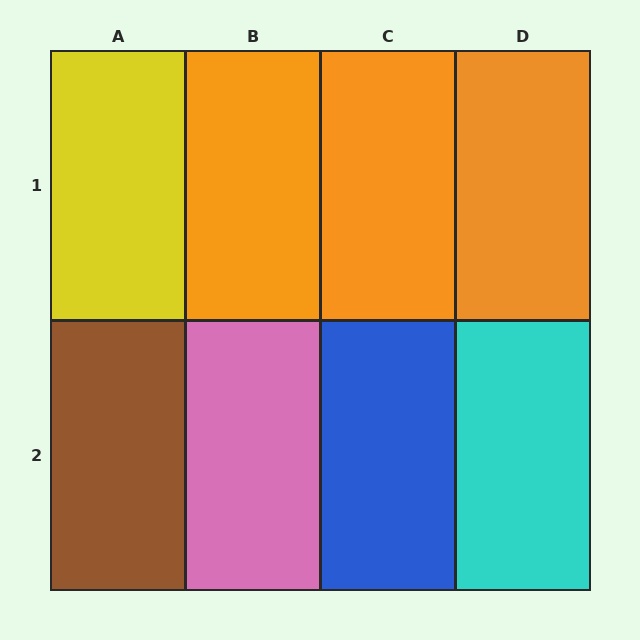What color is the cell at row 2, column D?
Cyan.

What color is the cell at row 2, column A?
Brown.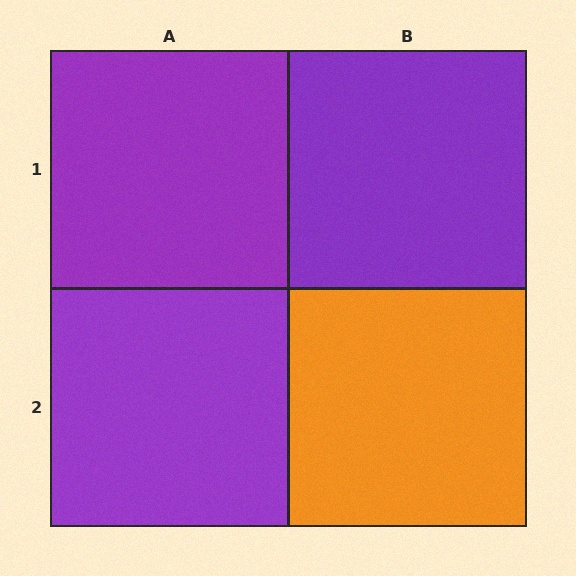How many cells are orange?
1 cell is orange.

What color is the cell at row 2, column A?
Purple.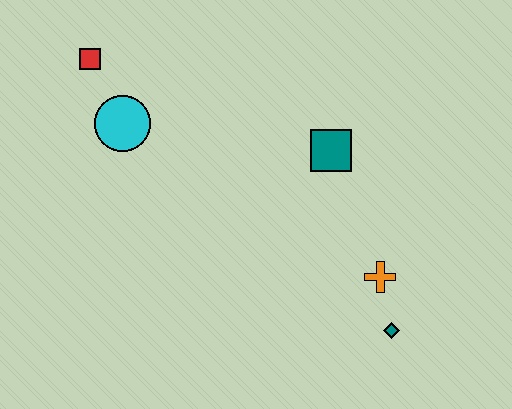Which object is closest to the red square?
The cyan circle is closest to the red square.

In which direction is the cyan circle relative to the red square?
The cyan circle is below the red square.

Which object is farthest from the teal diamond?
The red square is farthest from the teal diamond.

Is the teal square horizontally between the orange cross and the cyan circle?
Yes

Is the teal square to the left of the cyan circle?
No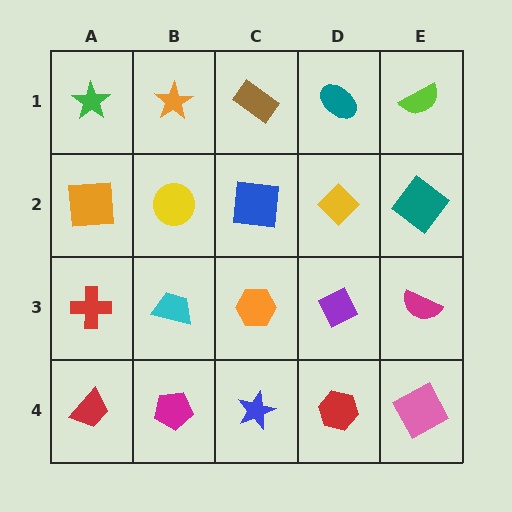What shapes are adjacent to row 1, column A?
An orange square (row 2, column A), an orange star (row 1, column B).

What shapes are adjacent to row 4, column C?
An orange hexagon (row 3, column C), a magenta pentagon (row 4, column B), a red hexagon (row 4, column D).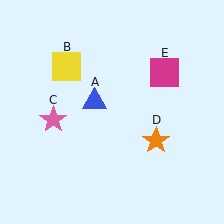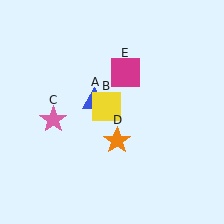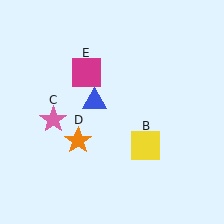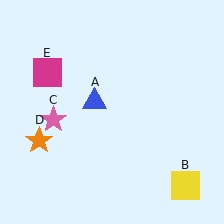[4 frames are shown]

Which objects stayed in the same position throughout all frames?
Blue triangle (object A) and pink star (object C) remained stationary.